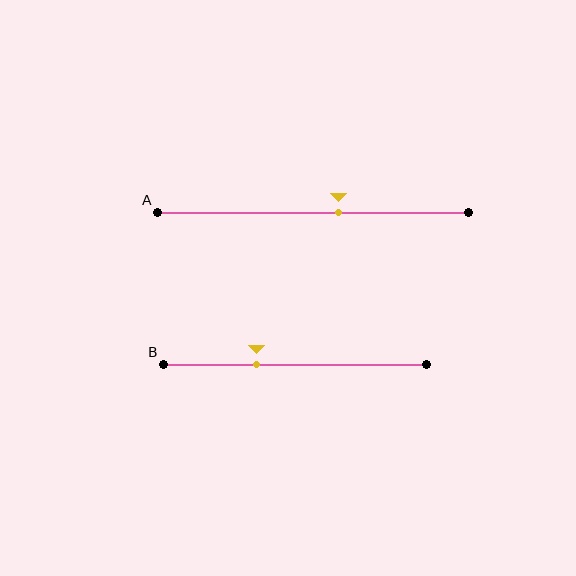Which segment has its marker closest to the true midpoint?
Segment A has its marker closest to the true midpoint.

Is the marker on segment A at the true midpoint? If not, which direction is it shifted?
No, the marker on segment A is shifted to the right by about 8% of the segment length.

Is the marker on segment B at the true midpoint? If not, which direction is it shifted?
No, the marker on segment B is shifted to the left by about 15% of the segment length.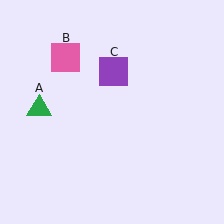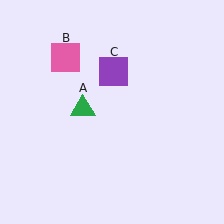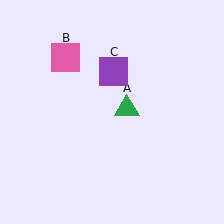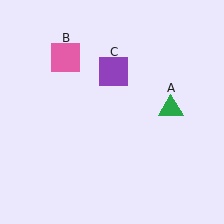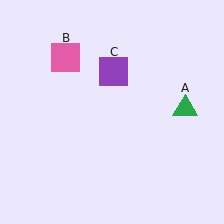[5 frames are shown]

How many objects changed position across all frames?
1 object changed position: green triangle (object A).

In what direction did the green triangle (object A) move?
The green triangle (object A) moved right.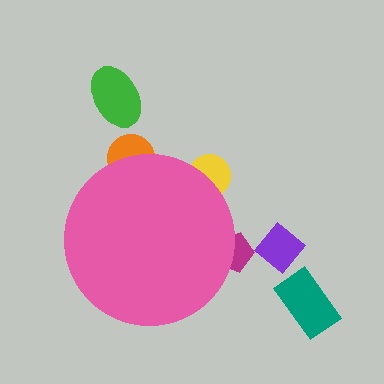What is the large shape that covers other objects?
A pink circle.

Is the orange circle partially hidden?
Yes, the orange circle is partially hidden behind the pink circle.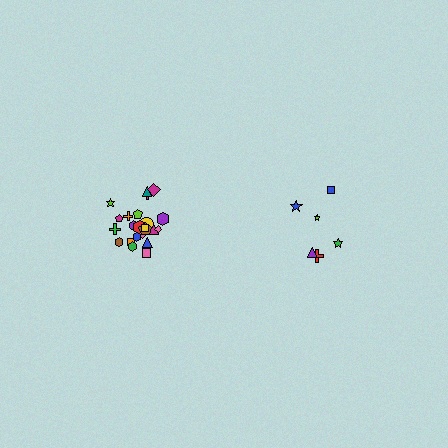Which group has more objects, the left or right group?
The left group.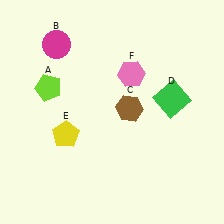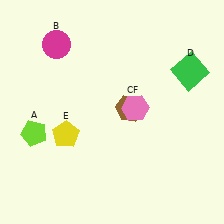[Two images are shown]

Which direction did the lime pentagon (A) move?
The lime pentagon (A) moved down.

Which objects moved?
The objects that moved are: the lime pentagon (A), the green square (D), the pink hexagon (F).